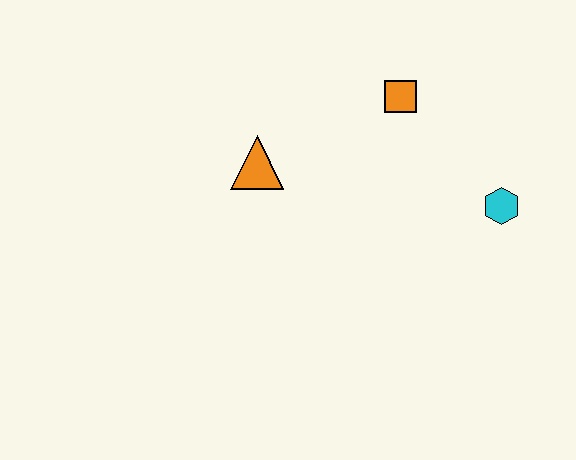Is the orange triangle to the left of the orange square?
Yes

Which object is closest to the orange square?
The cyan hexagon is closest to the orange square.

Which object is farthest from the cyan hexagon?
The orange triangle is farthest from the cyan hexagon.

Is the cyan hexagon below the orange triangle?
Yes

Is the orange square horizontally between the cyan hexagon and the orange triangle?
Yes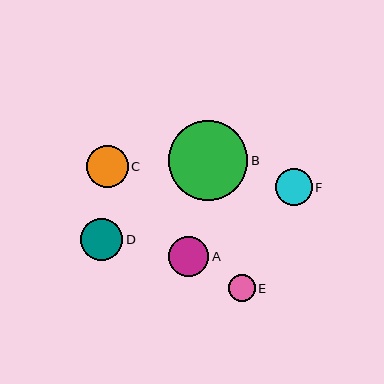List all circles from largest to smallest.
From largest to smallest: B, D, C, A, F, E.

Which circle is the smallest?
Circle E is the smallest with a size of approximately 27 pixels.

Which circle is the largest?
Circle B is the largest with a size of approximately 80 pixels.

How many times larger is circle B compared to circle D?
Circle B is approximately 1.9 times the size of circle D.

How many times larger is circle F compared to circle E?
Circle F is approximately 1.4 times the size of circle E.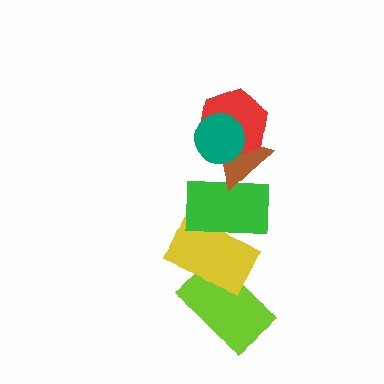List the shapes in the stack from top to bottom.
From top to bottom: the teal circle, the red hexagon, the brown triangle, the green rectangle, the yellow rectangle, the lime rectangle.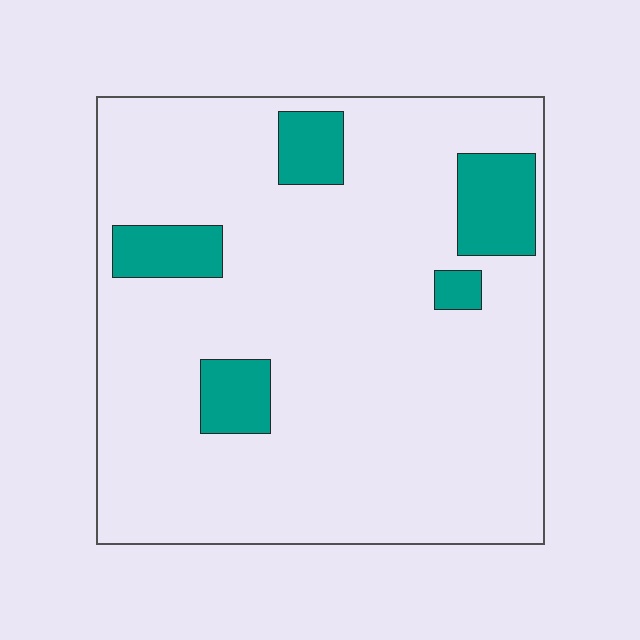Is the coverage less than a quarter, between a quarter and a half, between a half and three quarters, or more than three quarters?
Less than a quarter.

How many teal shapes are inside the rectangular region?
5.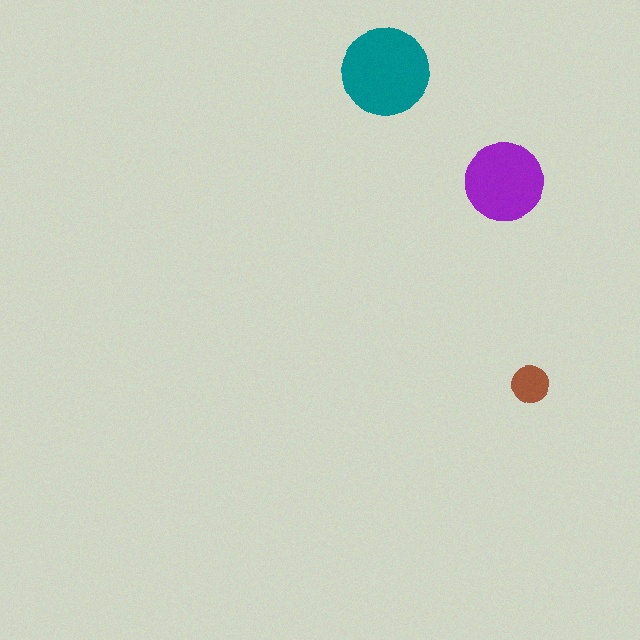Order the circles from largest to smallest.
the teal one, the purple one, the brown one.